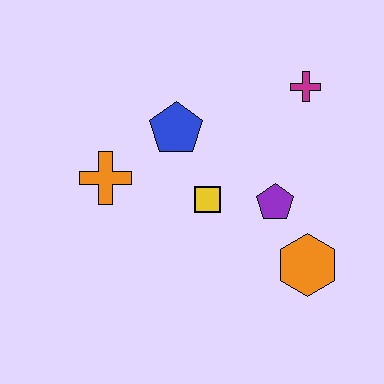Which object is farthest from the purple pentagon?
The orange cross is farthest from the purple pentagon.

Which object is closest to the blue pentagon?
The yellow square is closest to the blue pentagon.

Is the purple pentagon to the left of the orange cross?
No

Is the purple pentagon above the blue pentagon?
No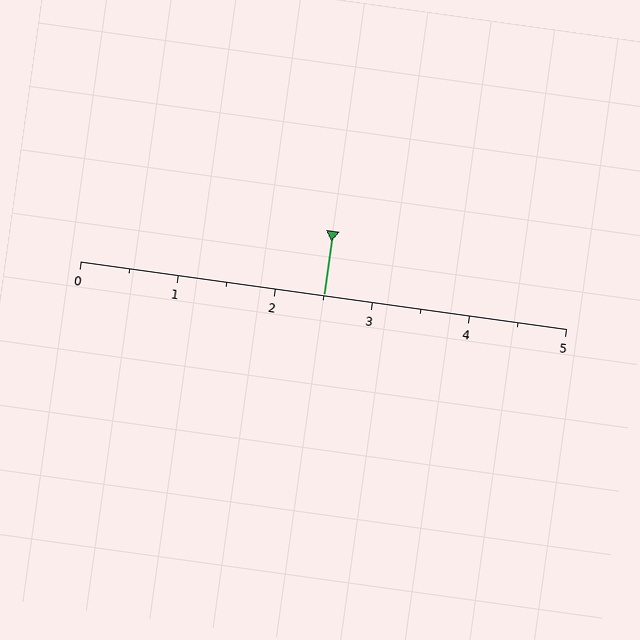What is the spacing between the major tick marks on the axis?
The major ticks are spaced 1 apart.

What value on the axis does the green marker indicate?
The marker indicates approximately 2.5.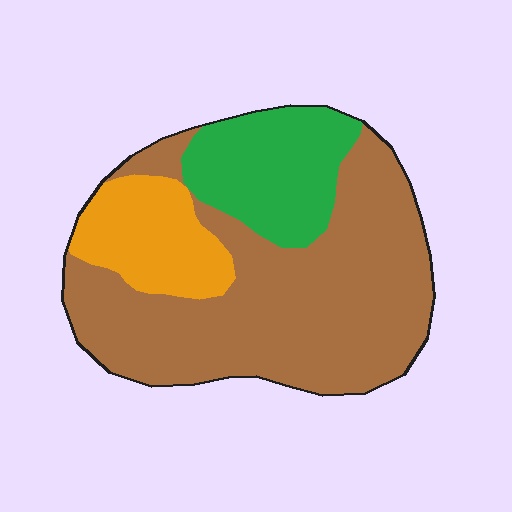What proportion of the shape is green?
Green takes up about one fifth (1/5) of the shape.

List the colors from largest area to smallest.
From largest to smallest: brown, green, orange.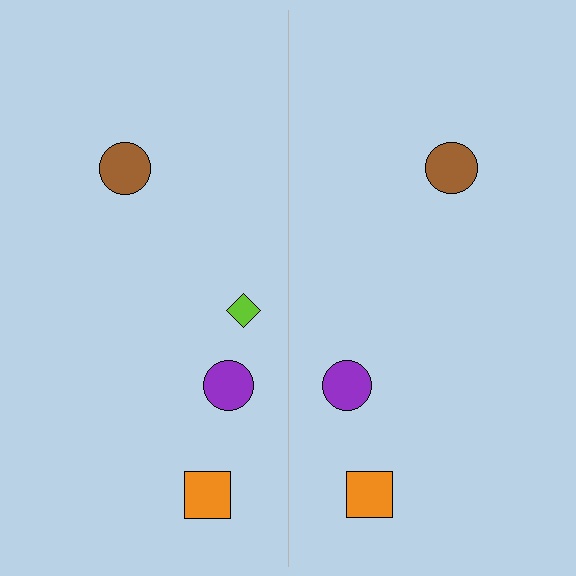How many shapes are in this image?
There are 7 shapes in this image.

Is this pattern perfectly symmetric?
No, the pattern is not perfectly symmetric. A lime diamond is missing from the right side.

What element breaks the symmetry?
A lime diamond is missing from the right side.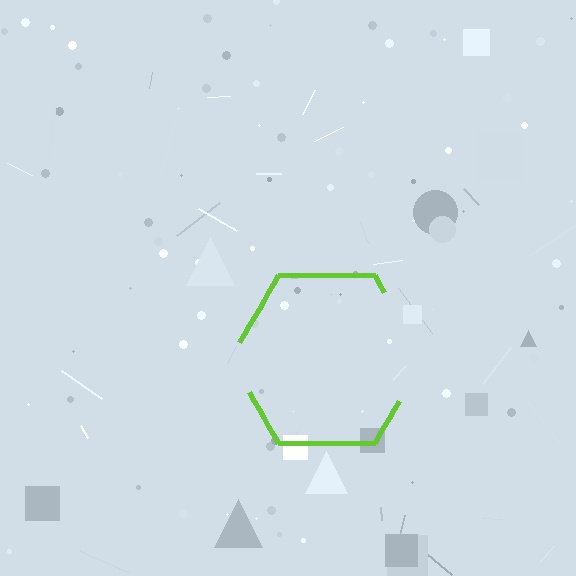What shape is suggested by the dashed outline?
The dashed outline suggests a hexagon.